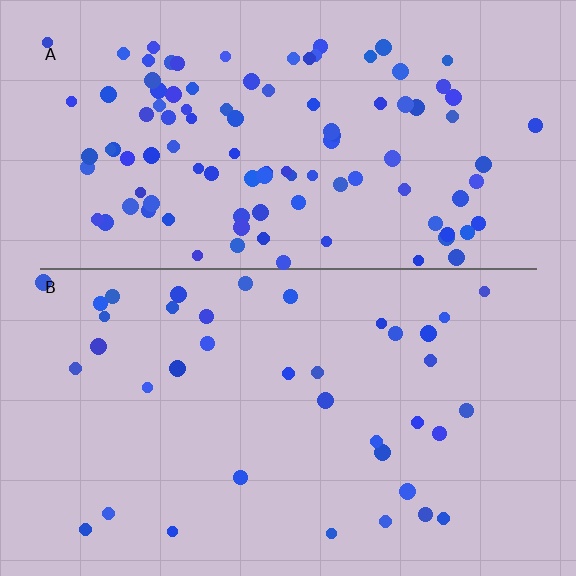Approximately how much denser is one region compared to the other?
Approximately 2.8× — region A over region B.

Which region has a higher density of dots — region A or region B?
A (the top).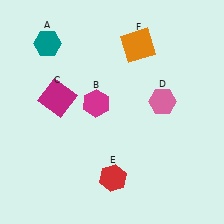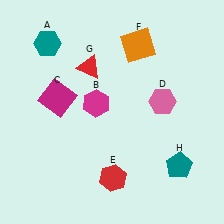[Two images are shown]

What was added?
A red triangle (G), a teal pentagon (H) were added in Image 2.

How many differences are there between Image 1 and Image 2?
There are 2 differences between the two images.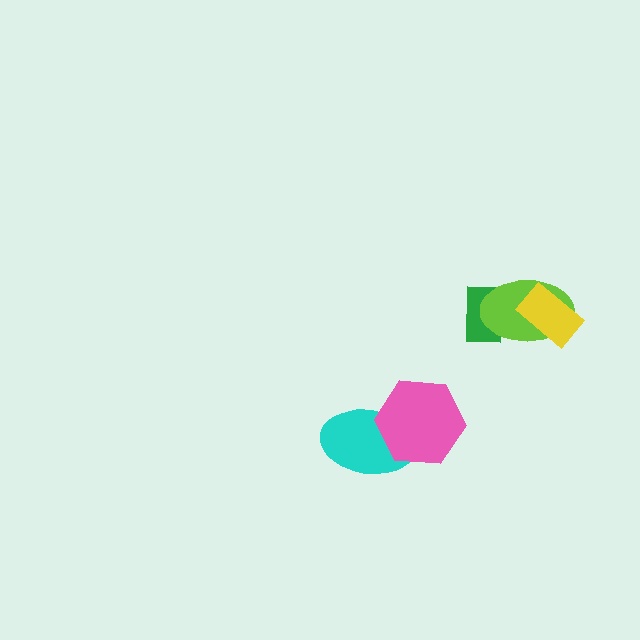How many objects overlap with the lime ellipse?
2 objects overlap with the lime ellipse.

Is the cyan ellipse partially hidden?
Yes, it is partially covered by another shape.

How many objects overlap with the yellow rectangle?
1 object overlaps with the yellow rectangle.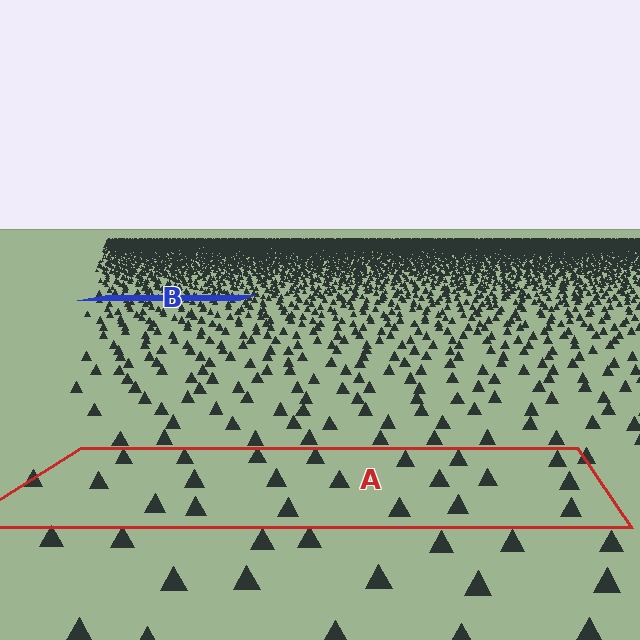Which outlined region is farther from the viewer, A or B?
Region B is farther from the viewer — the texture elements inside it appear smaller and more densely packed.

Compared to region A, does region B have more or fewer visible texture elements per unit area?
Region B has more texture elements per unit area — they are packed more densely because it is farther away.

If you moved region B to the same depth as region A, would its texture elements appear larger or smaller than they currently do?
They would appear larger. At a closer depth, the same texture elements are projected at a bigger on-screen size.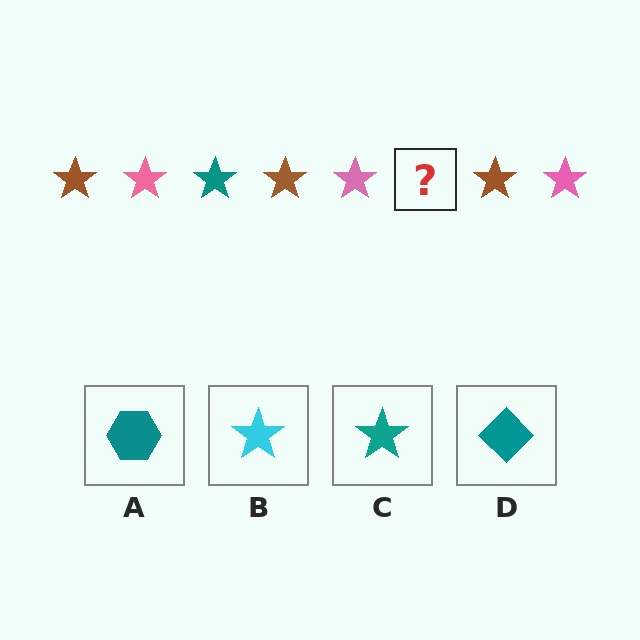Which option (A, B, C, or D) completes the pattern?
C.